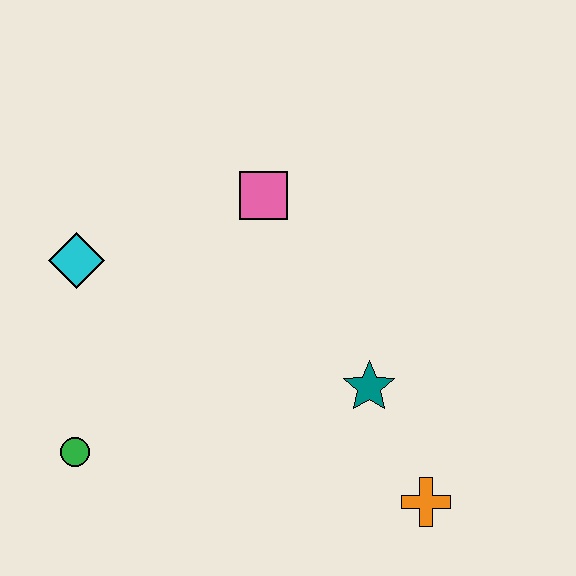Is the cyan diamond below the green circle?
No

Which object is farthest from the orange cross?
The cyan diamond is farthest from the orange cross.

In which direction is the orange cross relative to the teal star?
The orange cross is below the teal star.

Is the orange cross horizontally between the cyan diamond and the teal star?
No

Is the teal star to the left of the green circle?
No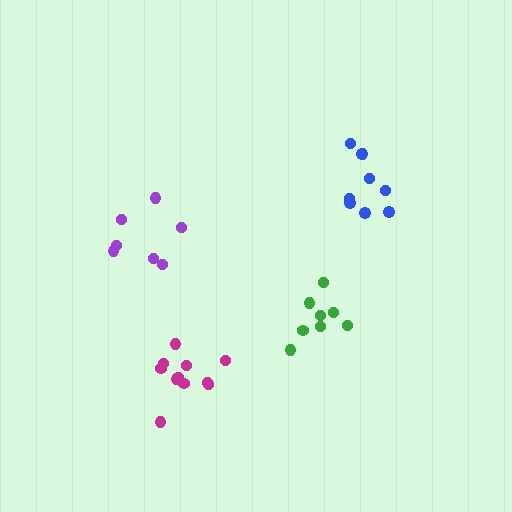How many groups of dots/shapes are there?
There are 4 groups.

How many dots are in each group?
Group 1: 7 dots, Group 2: 8 dots, Group 3: 9 dots, Group 4: 11 dots (35 total).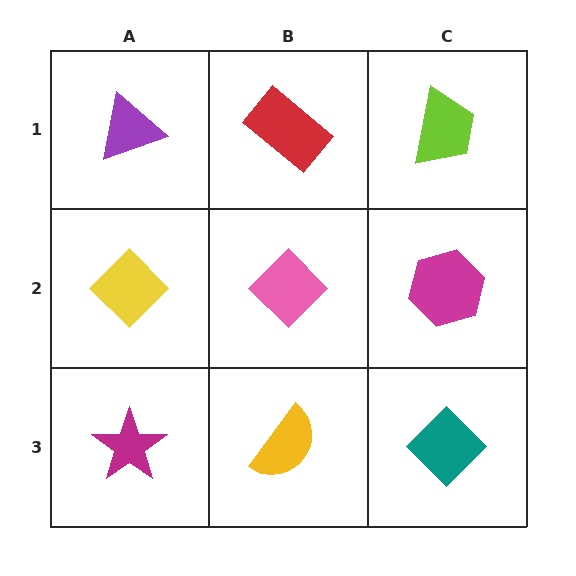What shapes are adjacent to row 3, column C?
A magenta hexagon (row 2, column C), a yellow semicircle (row 3, column B).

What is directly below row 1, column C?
A magenta hexagon.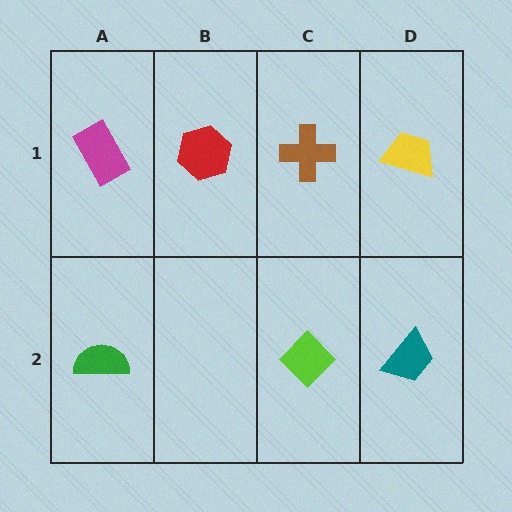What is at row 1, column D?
A yellow trapezoid.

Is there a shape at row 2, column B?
No, that cell is empty.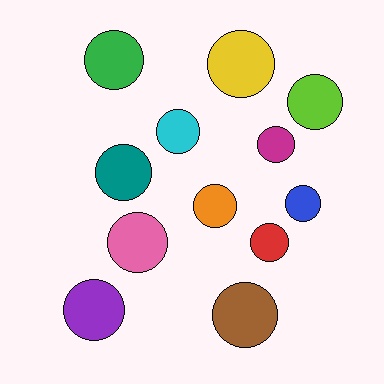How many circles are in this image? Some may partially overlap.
There are 12 circles.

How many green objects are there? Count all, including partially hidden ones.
There is 1 green object.